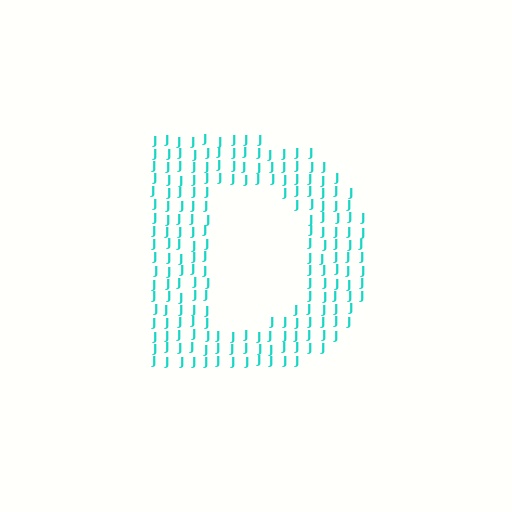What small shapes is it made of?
It is made of small letter J's.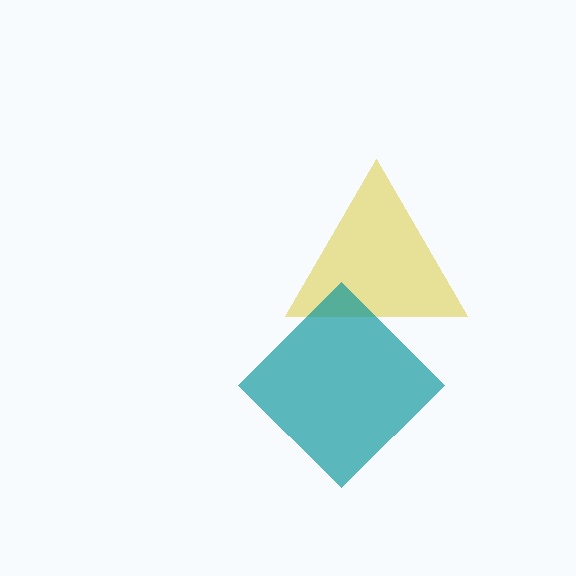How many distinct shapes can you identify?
There are 2 distinct shapes: a yellow triangle, a teal diamond.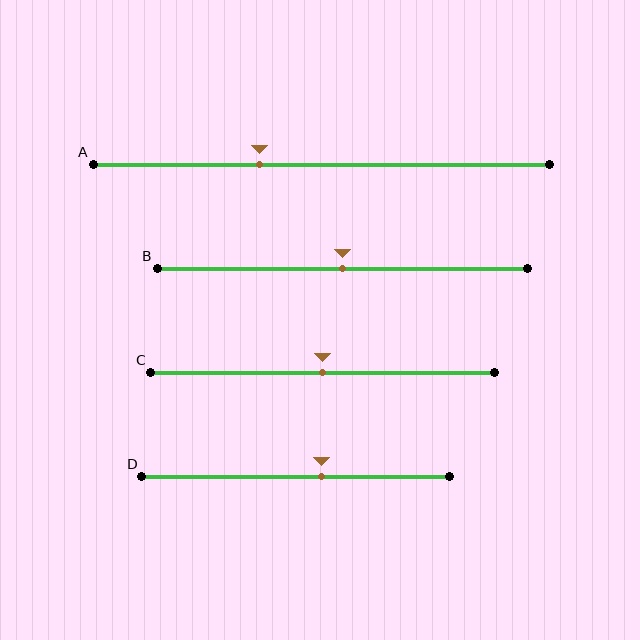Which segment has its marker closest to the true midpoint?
Segment B has its marker closest to the true midpoint.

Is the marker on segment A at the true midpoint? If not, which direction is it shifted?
No, the marker on segment A is shifted to the left by about 14% of the segment length.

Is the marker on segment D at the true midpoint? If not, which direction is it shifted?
No, the marker on segment D is shifted to the right by about 9% of the segment length.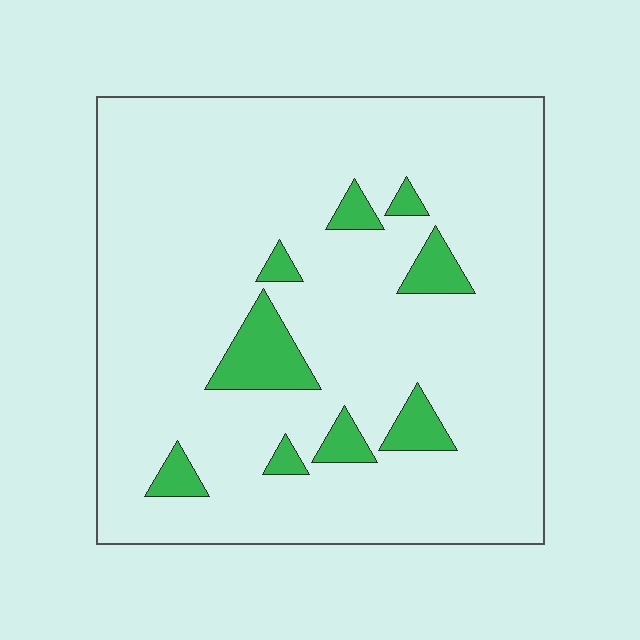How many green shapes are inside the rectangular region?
9.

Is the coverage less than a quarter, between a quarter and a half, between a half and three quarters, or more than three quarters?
Less than a quarter.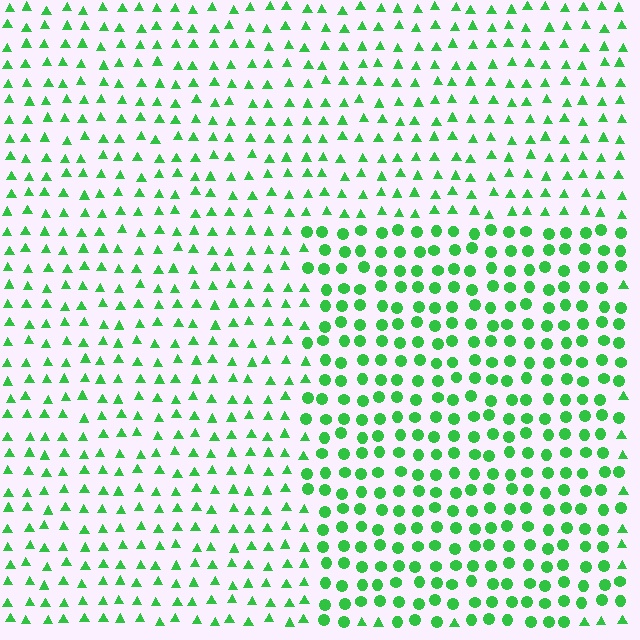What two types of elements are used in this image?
The image uses circles inside the rectangle region and triangles outside it.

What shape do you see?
I see a rectangle.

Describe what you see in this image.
The image is filled with small green elements arranged in a uniform grid. A rectangle-shaped region contains circles, while the surrounding area contains triangles. The boundary is defined purely by the change in element shape.